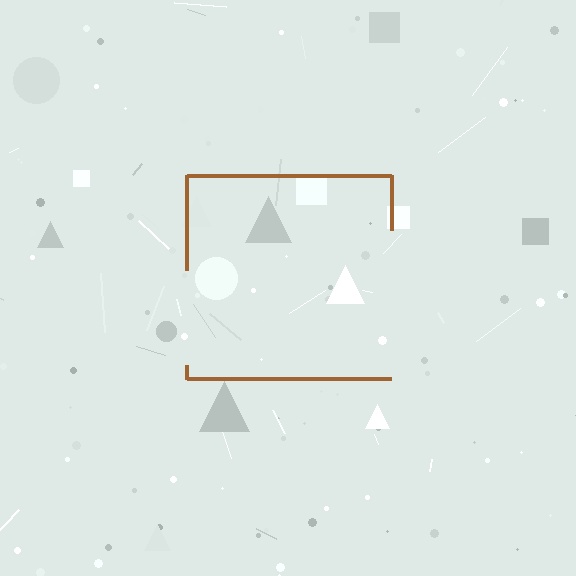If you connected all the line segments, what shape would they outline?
They would outline a square.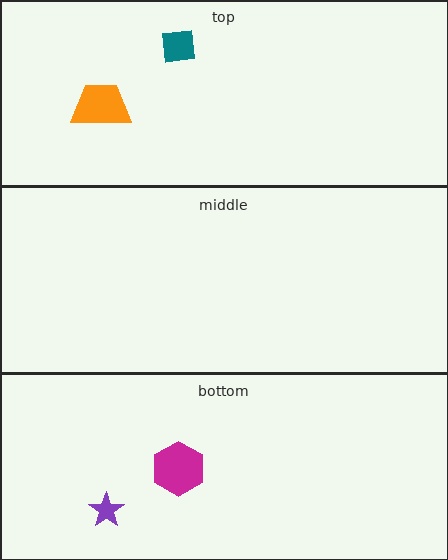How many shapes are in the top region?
2.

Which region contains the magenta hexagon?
The bottom region.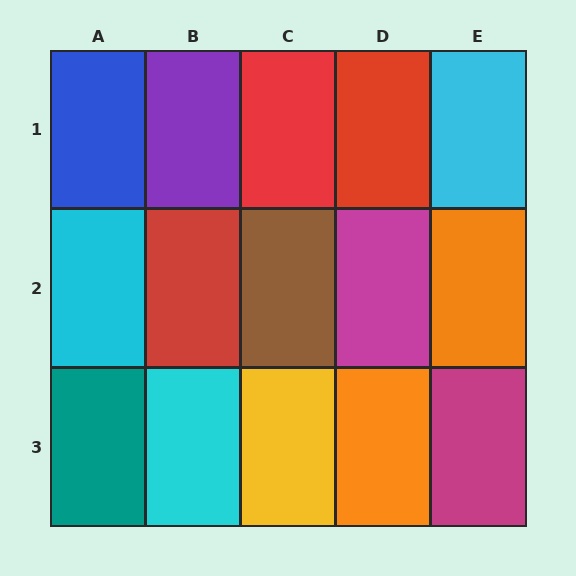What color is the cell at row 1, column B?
Purple.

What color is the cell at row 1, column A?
Blue.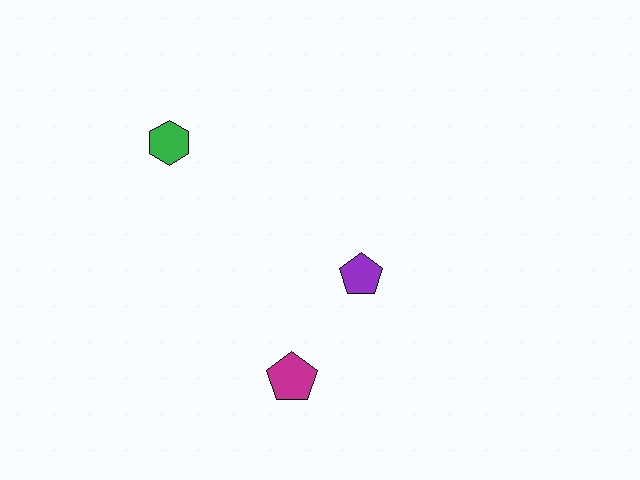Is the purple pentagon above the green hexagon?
No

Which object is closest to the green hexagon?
The purple pentagon is closest to the green hexagon.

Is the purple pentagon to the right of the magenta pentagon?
Yes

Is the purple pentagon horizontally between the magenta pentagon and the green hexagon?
No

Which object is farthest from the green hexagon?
The magenta pentagon is farthest from the green hexagon.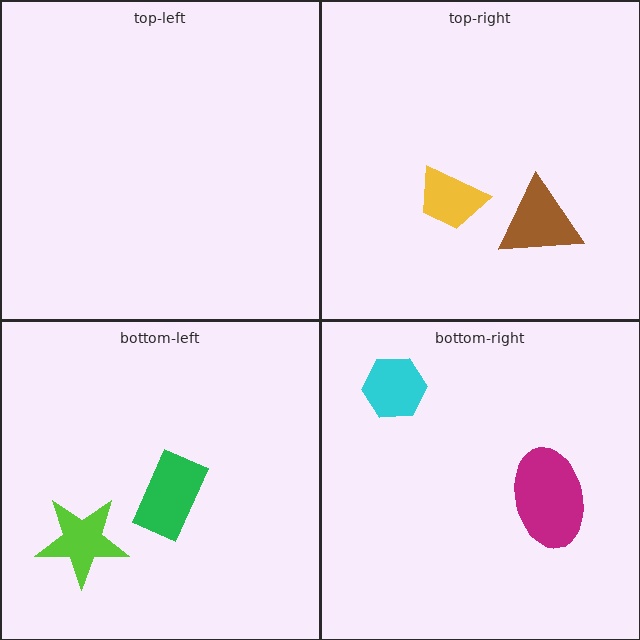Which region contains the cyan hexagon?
The bottom-right region.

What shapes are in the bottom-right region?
The magenta ellipse, the cyan hexagon.